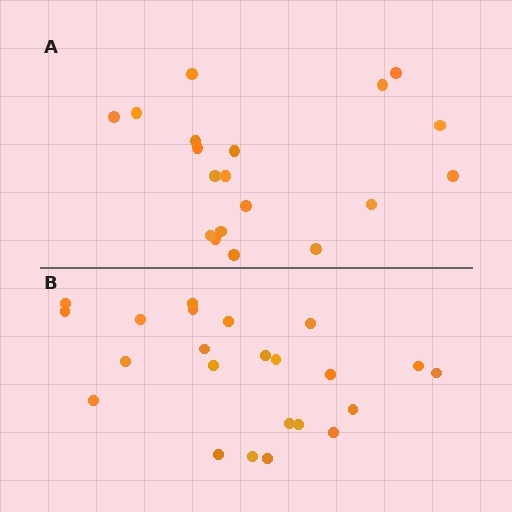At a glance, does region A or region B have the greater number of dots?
Region B (the bottom region) has more dots.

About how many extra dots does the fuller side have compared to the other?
Region B has about 4 more dots than region A.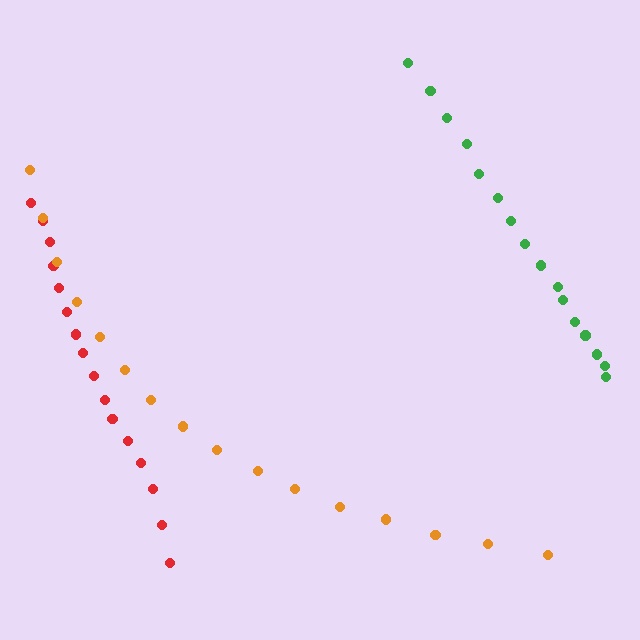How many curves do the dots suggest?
There are 3 distinct paths.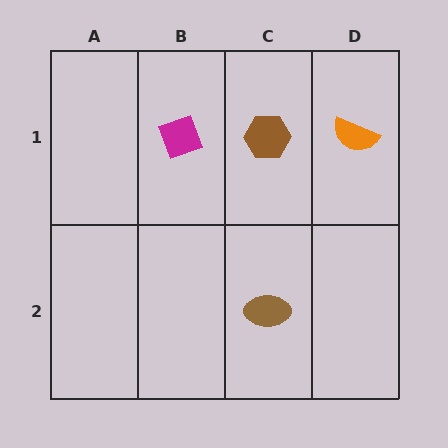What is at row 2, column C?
A brown ellipse.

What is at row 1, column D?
An orange semicircle.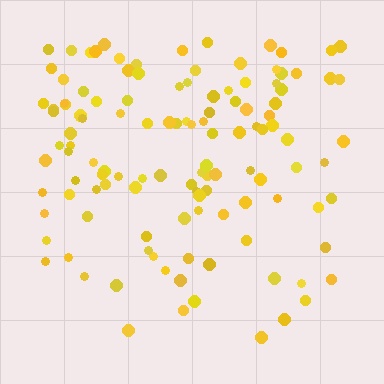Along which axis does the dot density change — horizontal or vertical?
Vertical.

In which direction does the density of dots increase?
From bottom to top, with the top side densest.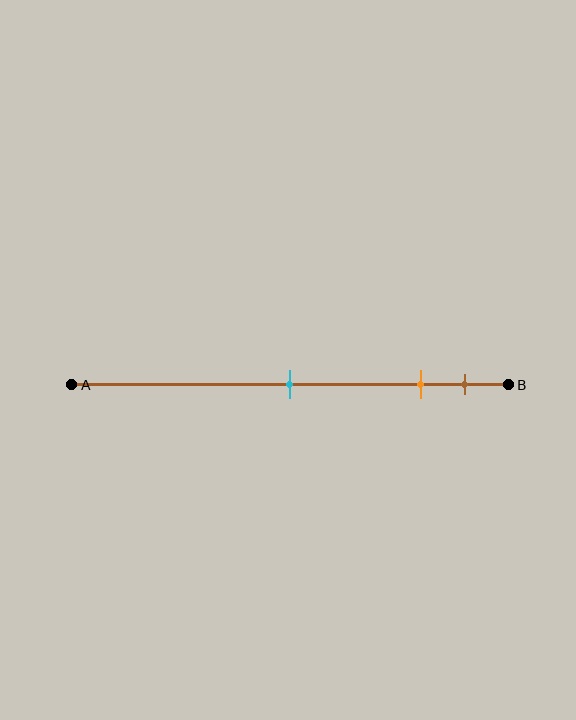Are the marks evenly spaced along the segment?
No, the marks are not evenly spaced.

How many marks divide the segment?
There are 3 marks dividing the segment.